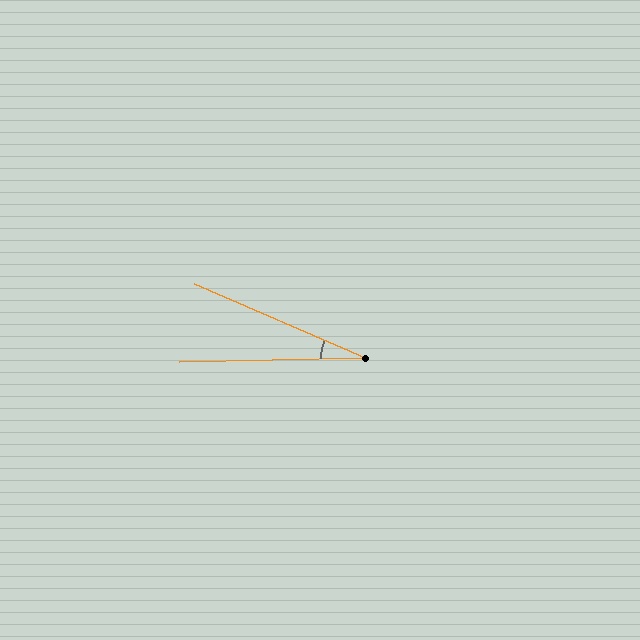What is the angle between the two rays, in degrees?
Approximately 25 degrees.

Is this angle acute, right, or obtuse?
It is acute.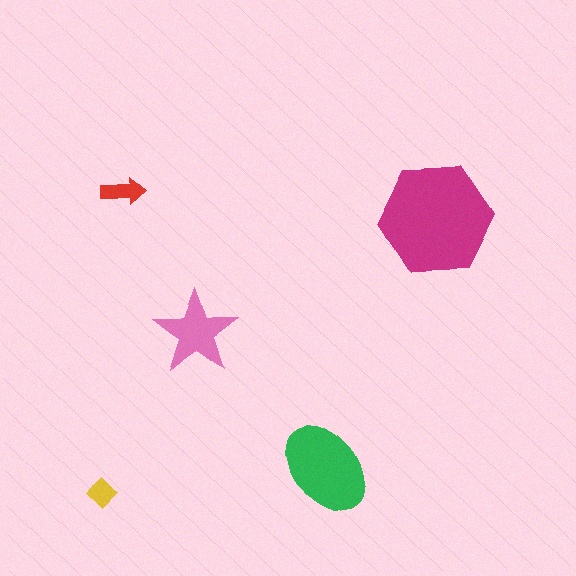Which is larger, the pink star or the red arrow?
The pink star.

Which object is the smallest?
The yellow diamond.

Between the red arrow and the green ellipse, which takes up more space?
The green ellipse.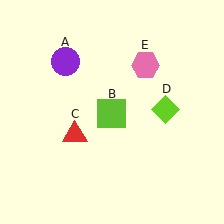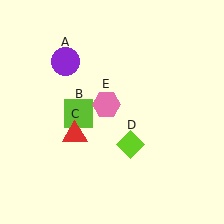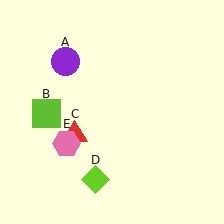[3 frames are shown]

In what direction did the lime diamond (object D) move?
The lime diamond (object D) moved down and to the left.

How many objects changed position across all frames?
3 objects changed position: lime square (object B), lime diamond (object D), pink hexagon (object E).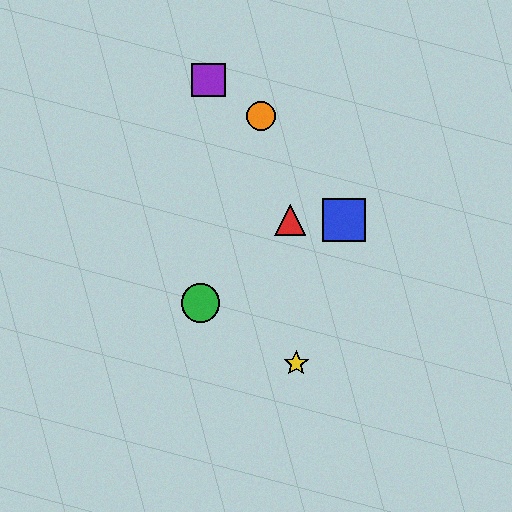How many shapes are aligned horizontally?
2 shapes (the red triangle, the blue square) are aligned horizontally.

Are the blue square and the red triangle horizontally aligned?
Yes, both are at y≈220.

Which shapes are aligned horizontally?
The red triangle, the blue square are aligned horizontally.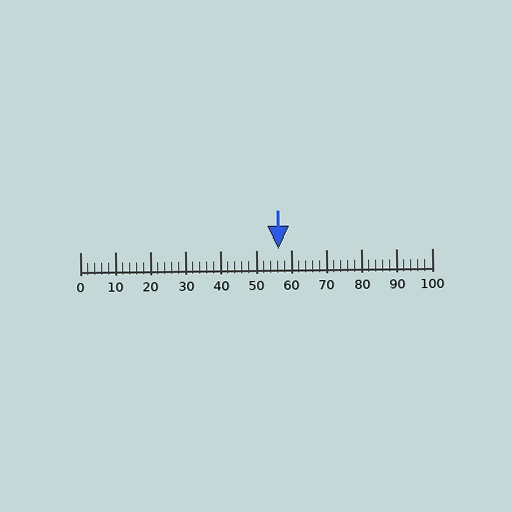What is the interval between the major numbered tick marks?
The major tick marks are spaced 10 units apart.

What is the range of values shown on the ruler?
The ruler shows values from 0 to 100.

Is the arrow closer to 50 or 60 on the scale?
The arrow is closer to 60.